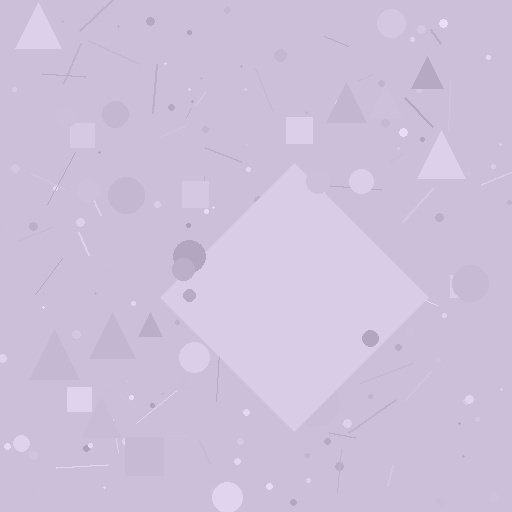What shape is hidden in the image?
A diamond is hidden in the image.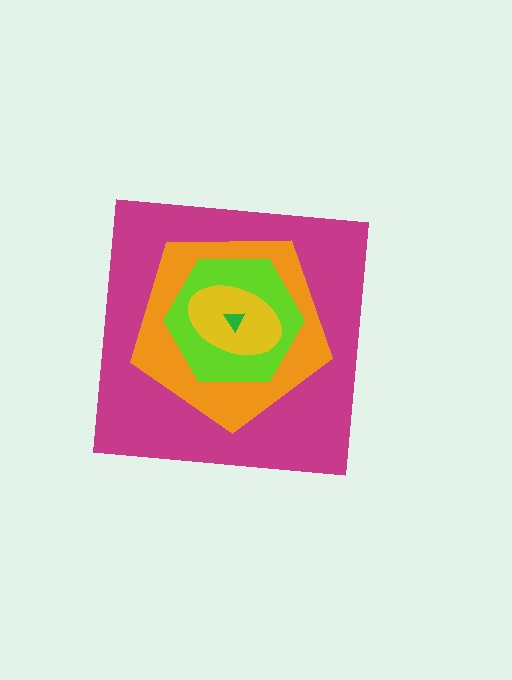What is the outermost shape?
The magenta square.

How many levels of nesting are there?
5.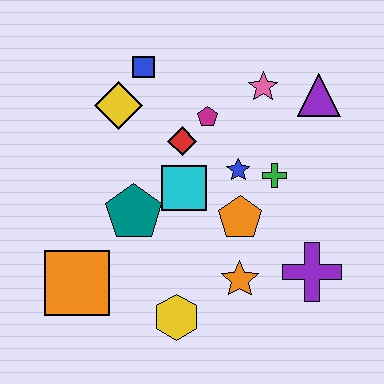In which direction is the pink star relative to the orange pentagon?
The pink star is above the orange pentagon.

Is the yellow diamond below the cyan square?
No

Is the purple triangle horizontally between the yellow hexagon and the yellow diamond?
No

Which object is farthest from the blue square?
The purple cross is farthest from the blue square.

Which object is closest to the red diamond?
The magenta pentagon is closest to the red diamond.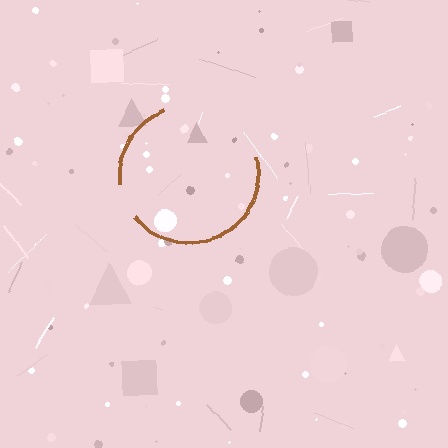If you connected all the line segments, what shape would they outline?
They would outline a circle.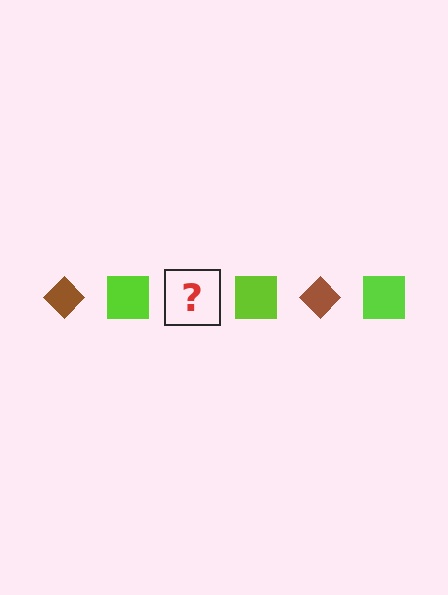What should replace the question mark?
The question mark should be replaced with a brown diamond.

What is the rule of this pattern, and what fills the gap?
The rule is that the pattern alternates between brown diamond and lime square. The gap should be filled with a brown diamond.